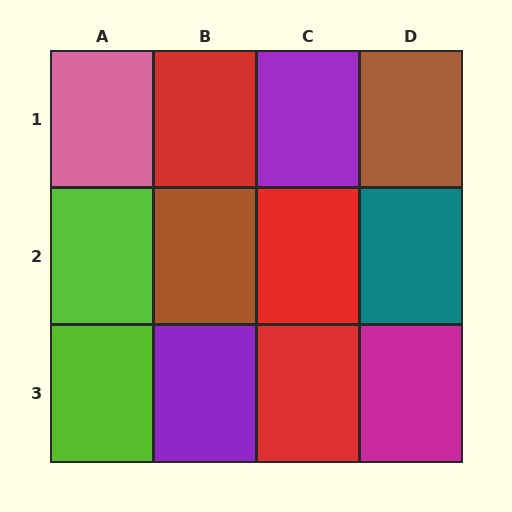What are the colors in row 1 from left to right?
Pink, red, purple, brown.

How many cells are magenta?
1 cell is magenta.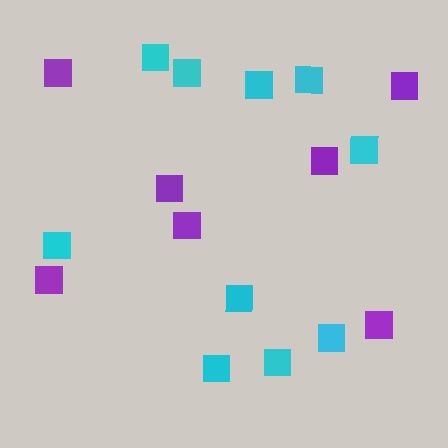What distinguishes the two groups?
There are 2 groups: one group of purple squares (7) and one group of cyan squares (10).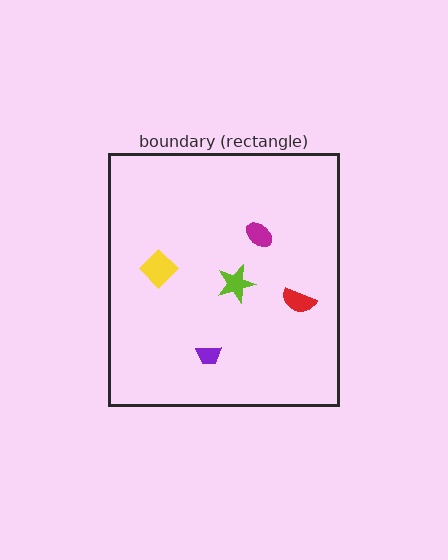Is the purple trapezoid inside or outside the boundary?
Inside.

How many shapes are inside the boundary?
5 inside, 0 outside.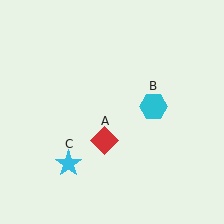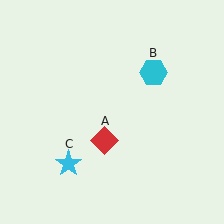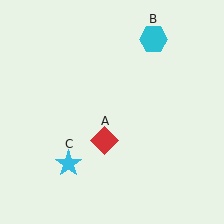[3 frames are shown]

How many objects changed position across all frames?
1 object changed position: cyan hexagon (object B).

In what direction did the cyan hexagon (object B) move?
The cyan hexagon (object B) moved up.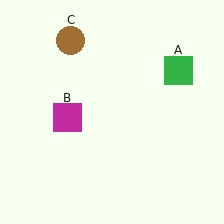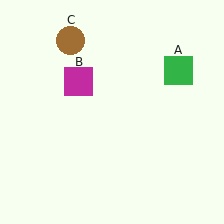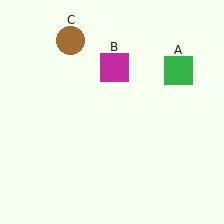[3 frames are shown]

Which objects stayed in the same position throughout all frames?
Green square (object A) and brown circle (object C) remained stationary.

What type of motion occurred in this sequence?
The magenta square (object B) rotated clockwise around the center of the scene.